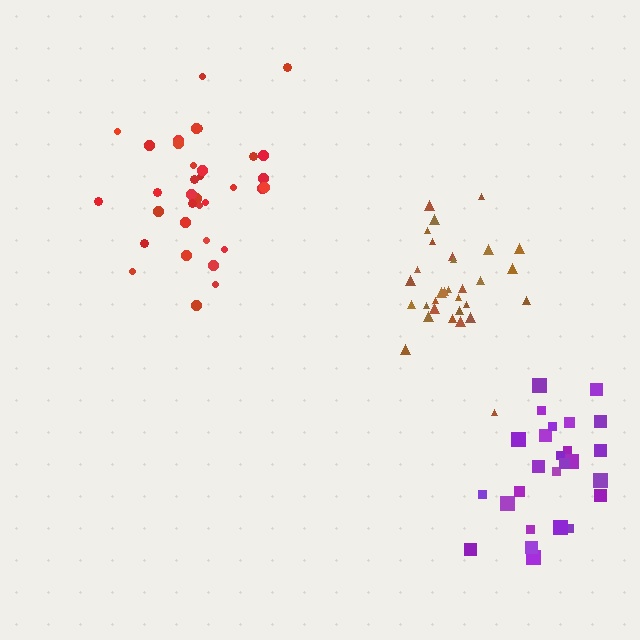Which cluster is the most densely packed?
Brown.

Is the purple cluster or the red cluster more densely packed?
Red.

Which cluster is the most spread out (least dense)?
Purple.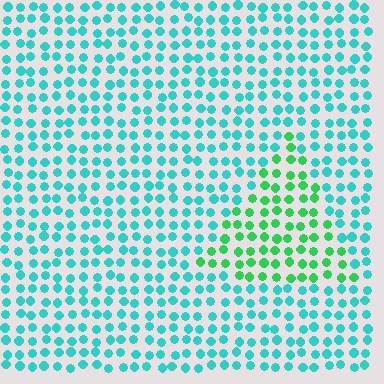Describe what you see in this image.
The image is filled with small cyan elements in a uniform arrangement. A triangle-shaped region is visible where the elements are tinted to a slightly different hue, forming a subtle color boundary.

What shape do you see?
I see a triangle.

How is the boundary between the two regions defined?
The boundary is defined purely by a slight shift in hue (about 42 degrees). Spacing, size, and orientation are identical on both sides.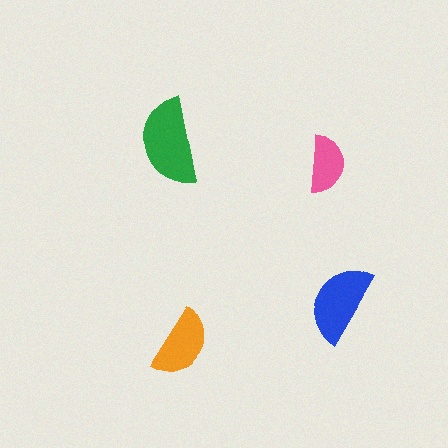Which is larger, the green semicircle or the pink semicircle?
The green one.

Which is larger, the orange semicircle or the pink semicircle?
The orange one.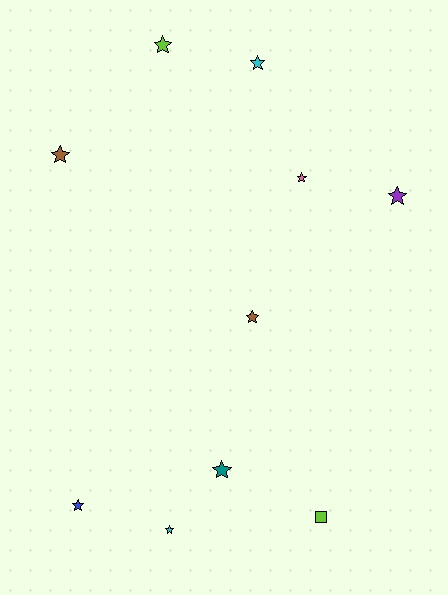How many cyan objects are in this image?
There are 2 cyan objects.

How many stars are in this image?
There are 9 stars.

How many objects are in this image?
There are 10 objects.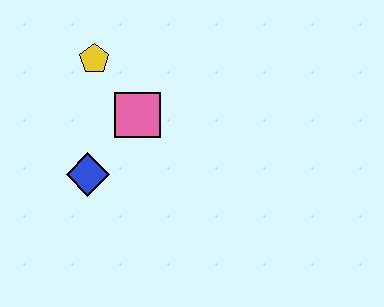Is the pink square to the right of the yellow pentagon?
Yes